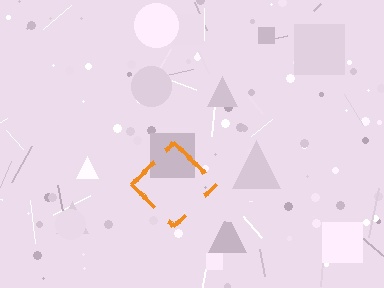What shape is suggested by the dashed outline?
The dashed outline suggests a diamond.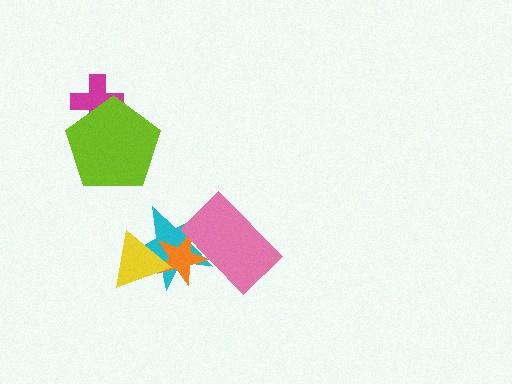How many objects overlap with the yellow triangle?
2 objects overlap with the yellow triangle.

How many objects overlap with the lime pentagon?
1 object overlaps with the lime pentagon.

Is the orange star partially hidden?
Yes, it is partially covered by another shape.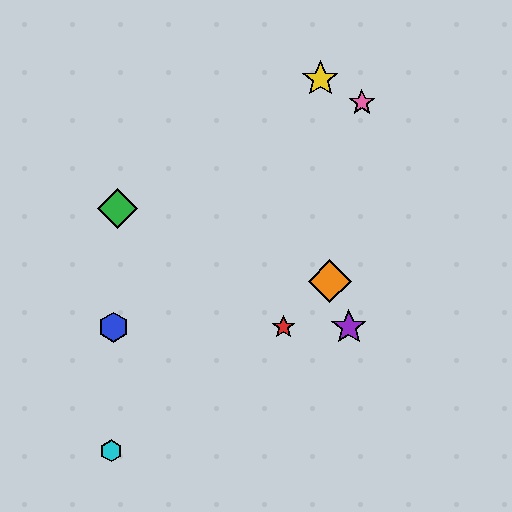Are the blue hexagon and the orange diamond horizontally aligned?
No, the blue hexagon is at y≈327 and the orange diamond is at y≈281.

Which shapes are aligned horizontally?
The red star, the blue hexagon, the purple star are aligned horizontally.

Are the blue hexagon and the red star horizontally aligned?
Yes, both are at y≈327.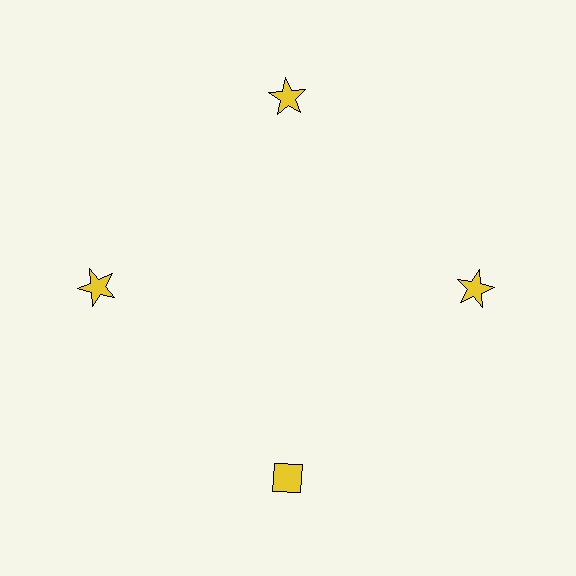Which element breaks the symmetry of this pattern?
The yellow diamond at roughly the 6 o'clock position breaks the symmetry. All other shapes are yellow stars.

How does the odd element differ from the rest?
It has a different shape: diamond instead of star.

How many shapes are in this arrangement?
There are 4 shapes arranged in a ring pattern.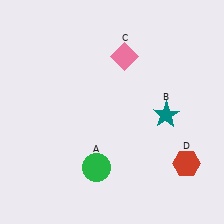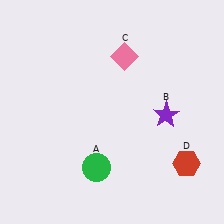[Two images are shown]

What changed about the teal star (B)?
In Image 1, B is teal. In Image 2, it changed to purple.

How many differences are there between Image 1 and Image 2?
There is 1 difference between the two images.